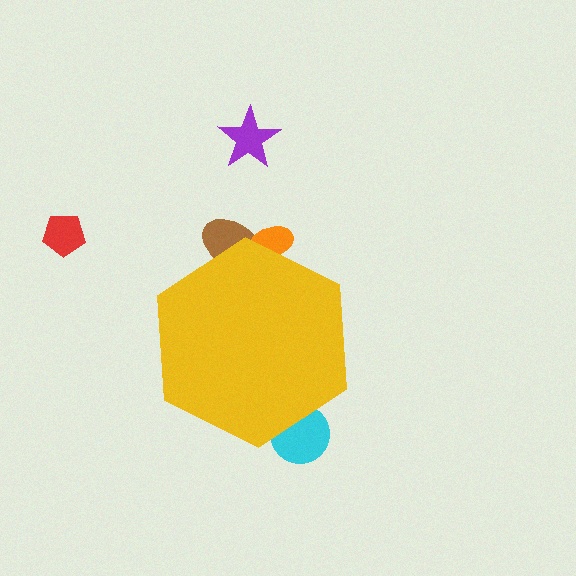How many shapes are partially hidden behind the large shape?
3 shapes are partially hidden.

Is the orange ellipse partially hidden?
Yes, the orange ellipse is partially hidden behind the yellow hexagon.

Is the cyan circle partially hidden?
Yes, the cyan circle is partially hidden behind the yellow hexagon.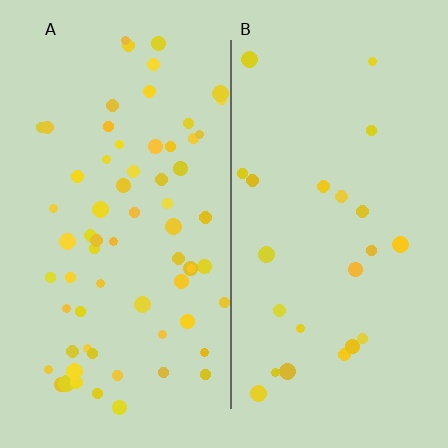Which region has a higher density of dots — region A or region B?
A (the left).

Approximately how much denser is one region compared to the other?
Approximately 2.9× — region A over region B.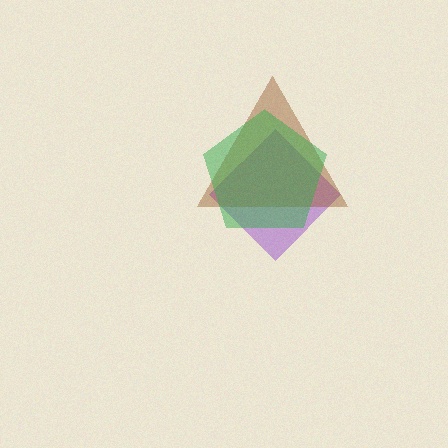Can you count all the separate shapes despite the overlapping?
Yes, there are 3 separate shapes.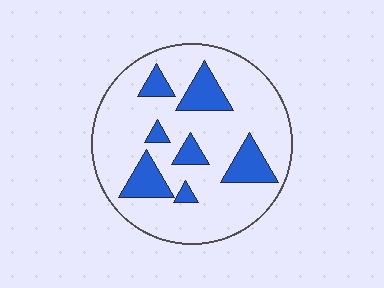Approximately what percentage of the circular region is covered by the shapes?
Approximately 20%.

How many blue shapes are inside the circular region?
7.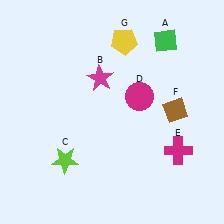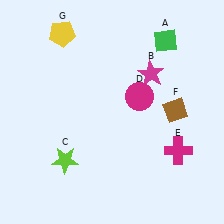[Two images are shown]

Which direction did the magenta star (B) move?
The magenta star (B) moved right.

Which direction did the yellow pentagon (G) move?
The yellow pentagon (G) moved left.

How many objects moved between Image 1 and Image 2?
2 objects moved between the two images.